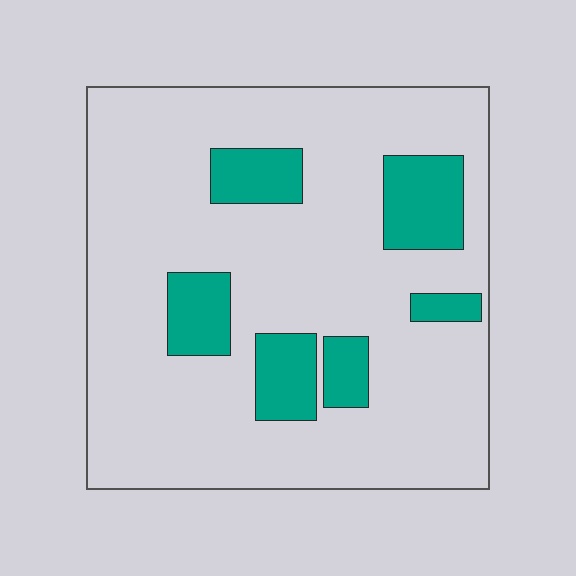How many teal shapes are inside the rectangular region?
6.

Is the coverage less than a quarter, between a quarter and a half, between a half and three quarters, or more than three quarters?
Less than a quarter.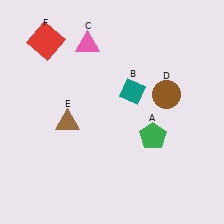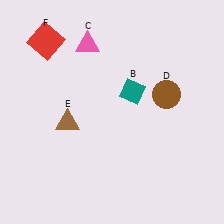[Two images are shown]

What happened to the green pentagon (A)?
The green pentagon (A) was removed in Image 2. It was in the bottom-right area of Image 1.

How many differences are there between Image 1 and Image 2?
There is 1 difference between the two images.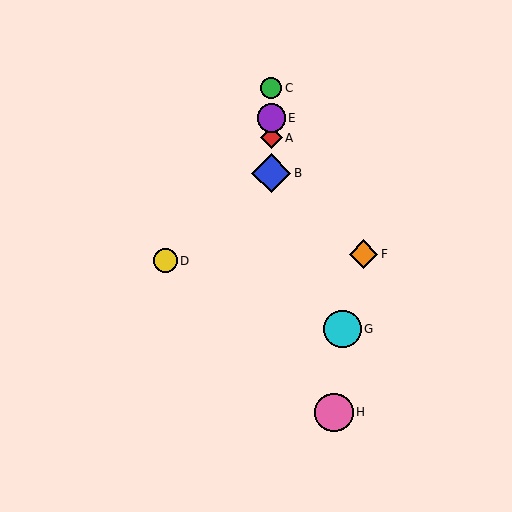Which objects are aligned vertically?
Objects A, B, C, E are aligned vertically.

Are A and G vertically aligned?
No, A is at x≈271 and G is at x≈342.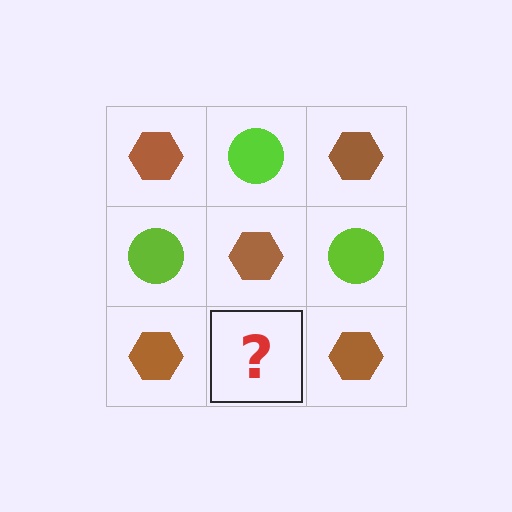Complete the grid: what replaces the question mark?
The question mark should be replaced with a lime circle.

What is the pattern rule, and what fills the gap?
The rule is that it alternates brown hexagon and lime circle in a checkerboard pattern. The gap should be filled with a lime circle.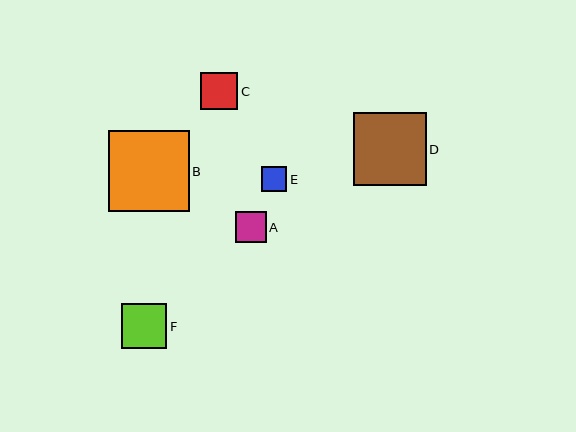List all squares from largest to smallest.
From largest to smallest: B, D, F, C, A, E.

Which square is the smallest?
Square E is the smallest with a size of approximately 25 pixels.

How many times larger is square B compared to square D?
Square B is approximately 1.1 times the size of square D.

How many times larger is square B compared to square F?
Square B is approximately 1.8 times the size of square F.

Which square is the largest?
Square B is the largest with a size of approximately 81 pixels.